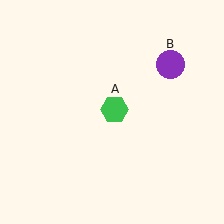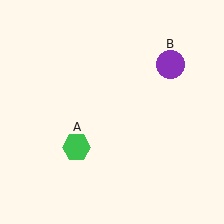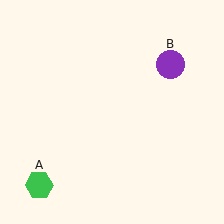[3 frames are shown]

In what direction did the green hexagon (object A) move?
The green hexagon (object A) moved down and to the left.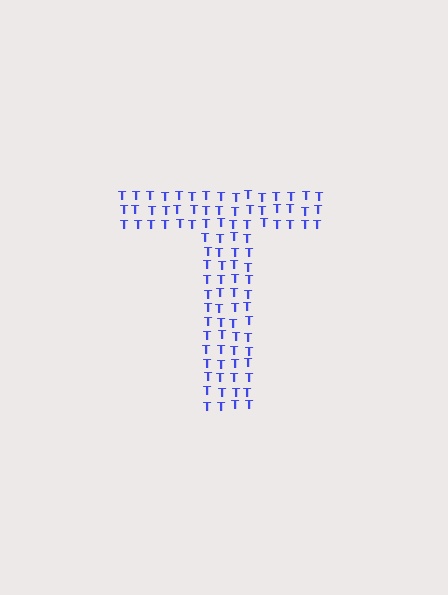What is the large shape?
The large shape is the letter T.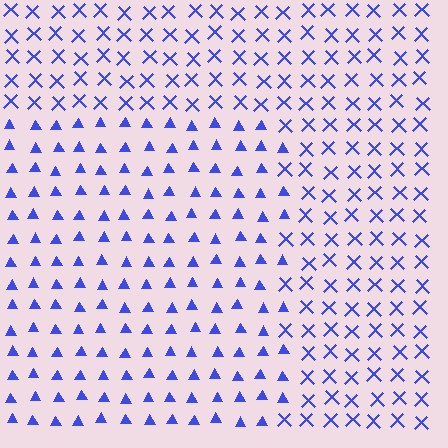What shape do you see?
I see a rectangle.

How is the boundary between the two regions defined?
The boundary is defined by a change in element shape: triangles inside vs. X marks outside. All elements share the same color and spacing.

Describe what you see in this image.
The image is filled with small blue elements arranged in a uniform grid. A rectangle-shaped region contains triangles, while the surrounding area contains X marks. The boundary is defined purely by the change in element shape.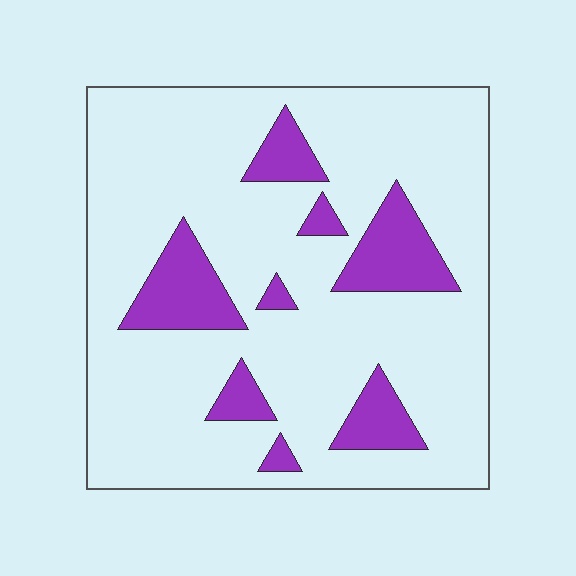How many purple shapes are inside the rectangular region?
8.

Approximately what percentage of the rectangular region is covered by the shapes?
Approximately 15%.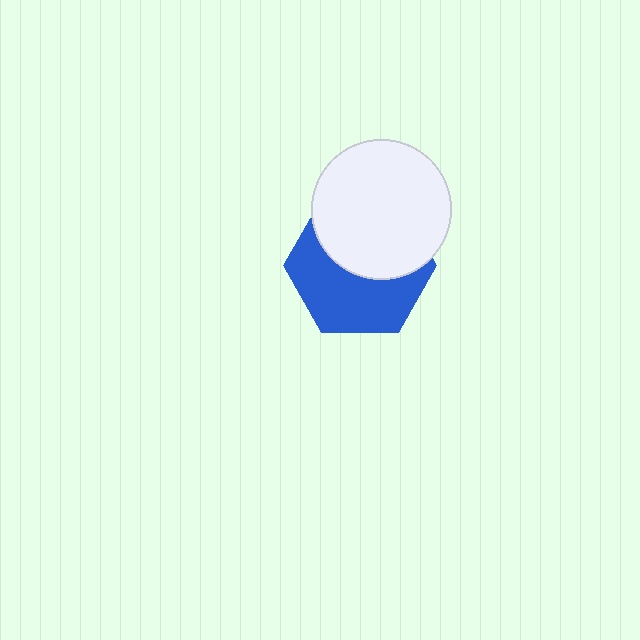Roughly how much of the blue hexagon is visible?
About half of it is visible (roughly 53%).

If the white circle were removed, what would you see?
You would see the complete blue hexagon.